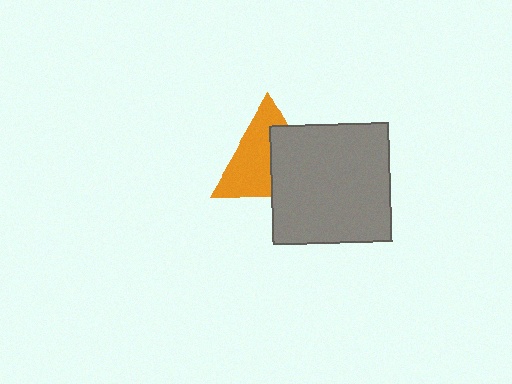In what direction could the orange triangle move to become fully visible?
The orange triangle could move toward the upper-left. That would shift it out from behind the gray square entirely.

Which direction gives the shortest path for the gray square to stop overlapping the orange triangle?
Moving toward the lower-right gives the shortest separation.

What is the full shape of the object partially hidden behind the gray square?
The partially hidden object is an orange triangle.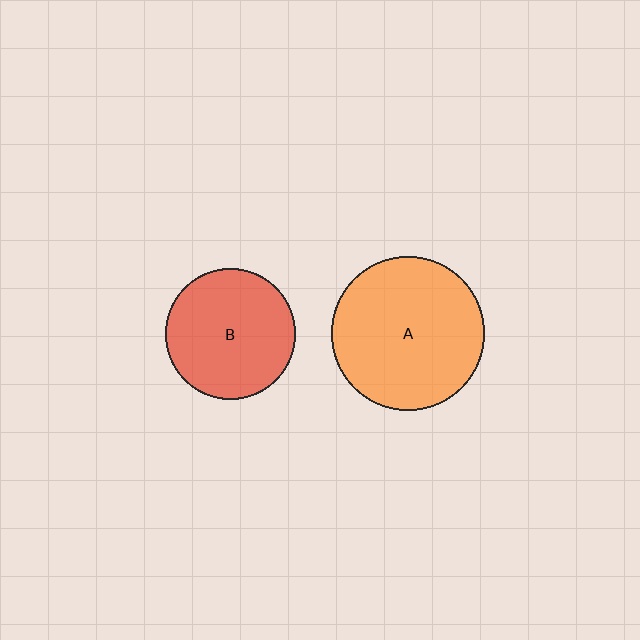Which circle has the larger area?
Circle A (orange).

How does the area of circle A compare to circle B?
Approximately 1.4 times.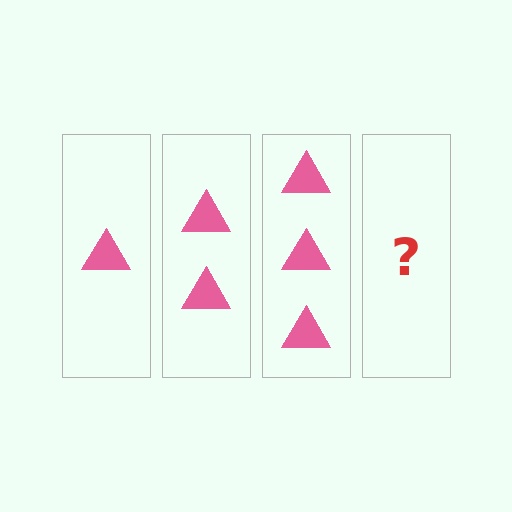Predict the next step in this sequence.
The next step is 4 triangles.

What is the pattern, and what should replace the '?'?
The pattern is that each step adds one more triangle. The '?' should be 4 triangles.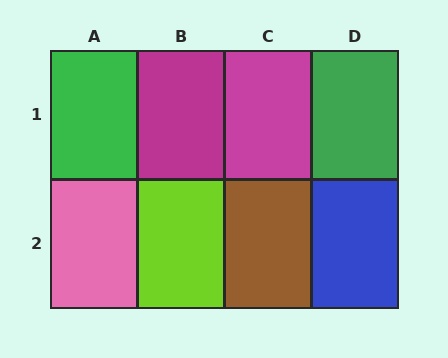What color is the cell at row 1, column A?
Green.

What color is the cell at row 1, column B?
Magenta.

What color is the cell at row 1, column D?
Green.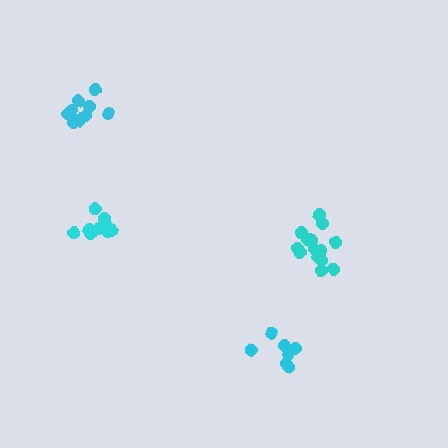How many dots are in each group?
Group 1: 9 dots, Group 2: 14 dots, Group 3: 10 dots, Group 4: 8 dots (41 total).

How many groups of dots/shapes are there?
There are 4 groups.